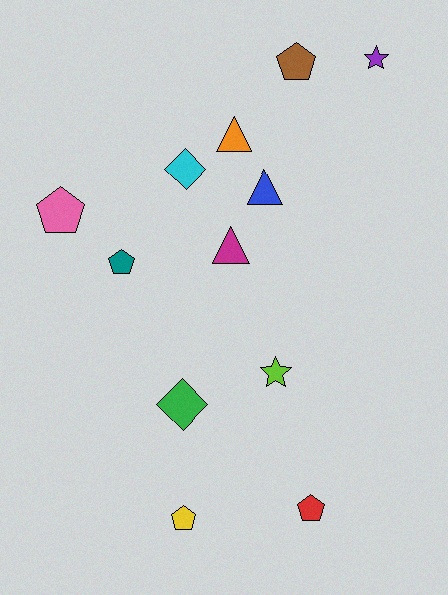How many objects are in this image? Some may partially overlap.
There are 12 objects.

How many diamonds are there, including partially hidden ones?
There are 2 diamonds.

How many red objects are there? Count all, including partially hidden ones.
There is 1 red object.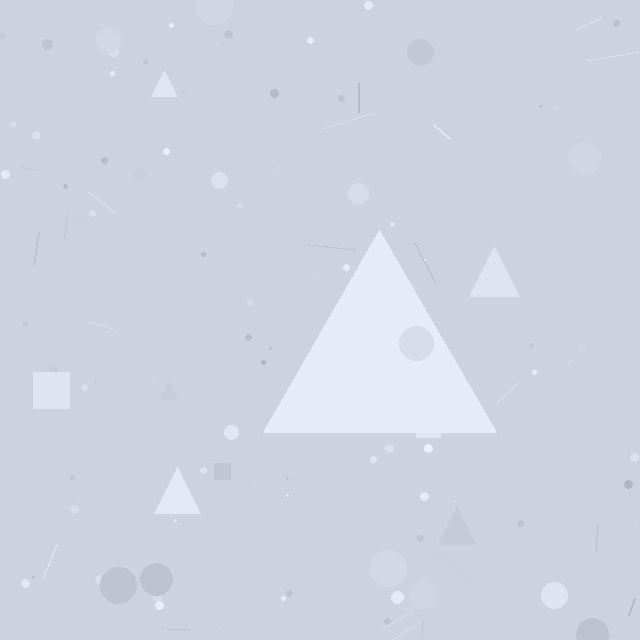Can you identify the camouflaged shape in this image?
The camouflaged shape is a triangle.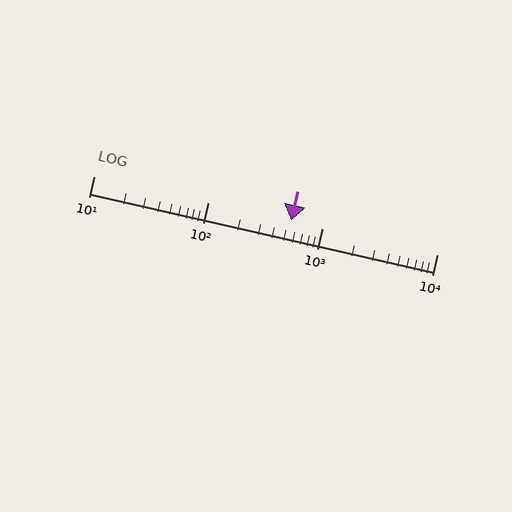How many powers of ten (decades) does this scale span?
The scale spans 3 decades, from 10 to 10000.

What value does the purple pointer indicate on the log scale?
The pointer indicates approximately 530.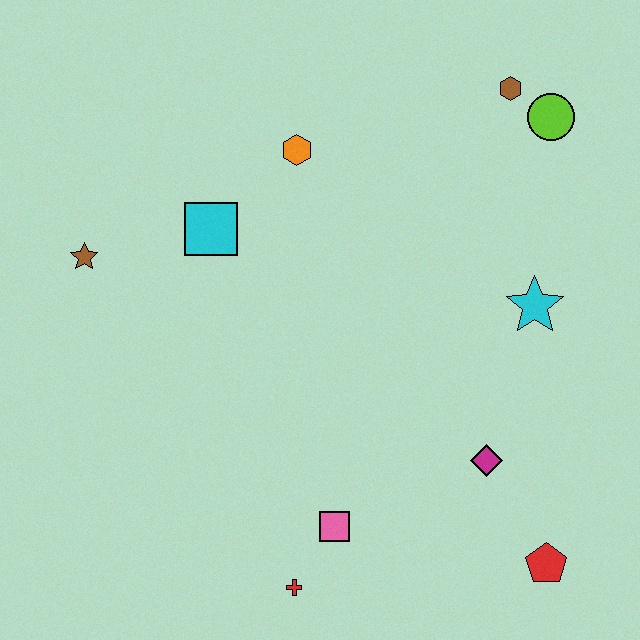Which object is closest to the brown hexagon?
The lime circle is closest to the brown hexagon.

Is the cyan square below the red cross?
No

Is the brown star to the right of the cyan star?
No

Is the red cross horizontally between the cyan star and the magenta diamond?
No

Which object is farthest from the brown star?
The red pentagon is farthest from the brown star.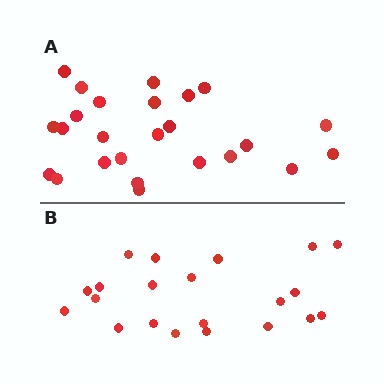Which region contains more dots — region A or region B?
Region A (the top region) has more dots.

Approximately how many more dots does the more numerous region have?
Region A has about 4 more dots than region B.